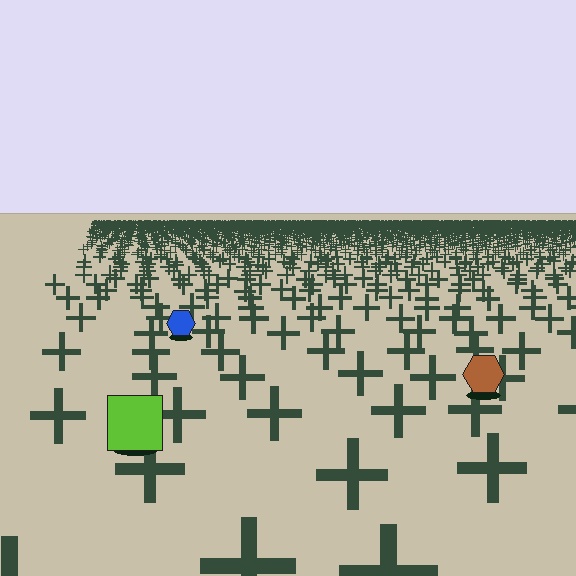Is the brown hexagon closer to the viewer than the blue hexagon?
Yes. The brown hexagon is closer — you can tell from the texture gradient: the ground texture is coarser near it.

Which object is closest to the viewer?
The lime square is closest. The texture marks near it are larger and more spread out.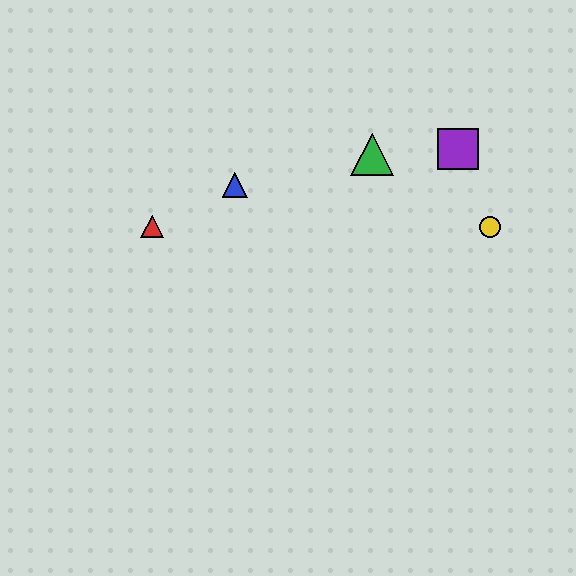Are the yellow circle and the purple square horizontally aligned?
No, the yellow circle is at y≈227 and the purple square is at y≈149.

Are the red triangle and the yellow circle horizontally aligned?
Yes, both are at y≈227.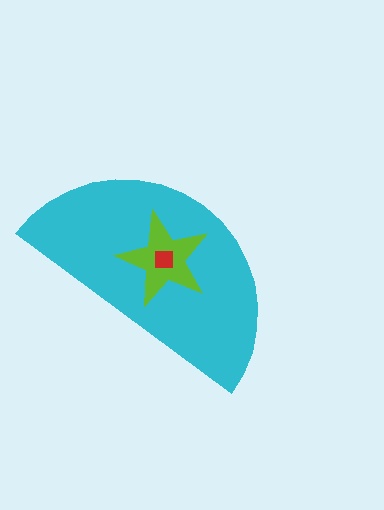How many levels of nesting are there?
3.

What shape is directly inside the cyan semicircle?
The lime star.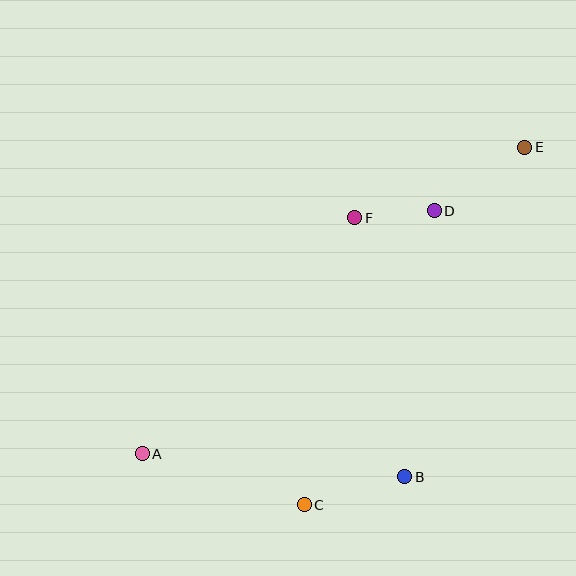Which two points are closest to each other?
Points D and F are closest to each other.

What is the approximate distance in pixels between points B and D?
The distance between B and D is approximately 267 pixels.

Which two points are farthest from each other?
Points A and E are farthest from each other.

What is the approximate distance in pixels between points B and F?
The distance between B and F is approximately 264 pixels.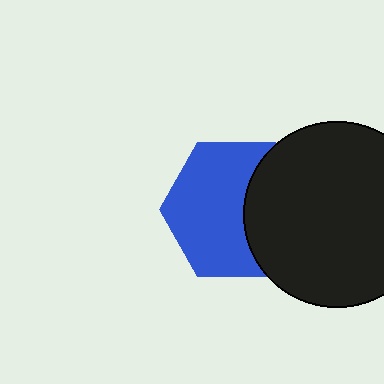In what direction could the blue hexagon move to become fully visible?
The blue hexagon could move left. That would shift it out from behind the black circle entirely.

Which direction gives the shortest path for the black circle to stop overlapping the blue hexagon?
Moving right gives the shortest separation.